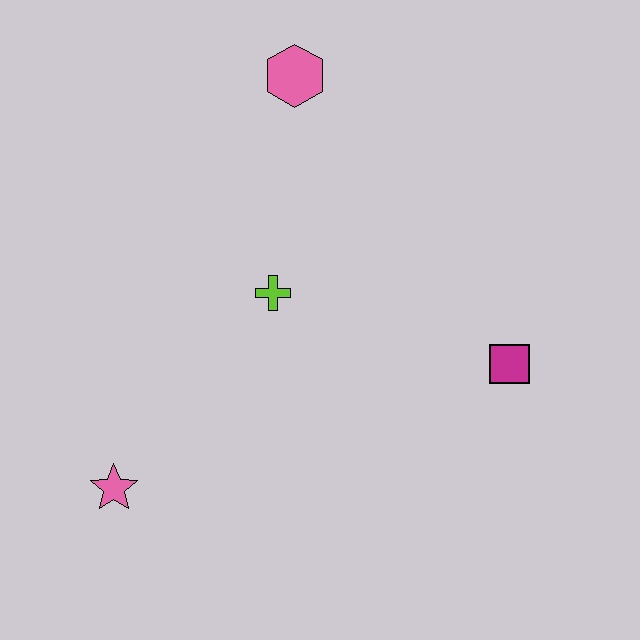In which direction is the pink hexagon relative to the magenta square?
The pink hexagon is above the magenta square.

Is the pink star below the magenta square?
Yes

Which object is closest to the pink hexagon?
The lime cross is closest to the pink hexagon.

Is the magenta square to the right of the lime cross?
Yes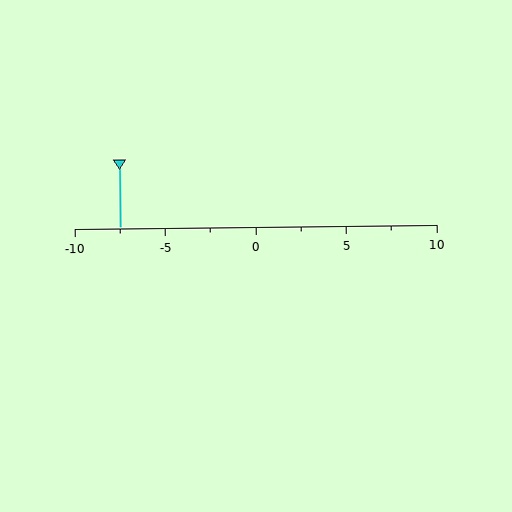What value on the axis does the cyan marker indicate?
The marker indicates approximately -7.5.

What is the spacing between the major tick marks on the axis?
The major ticks are spaced 5 apart.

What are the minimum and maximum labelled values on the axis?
The axis runs from -10 to 10.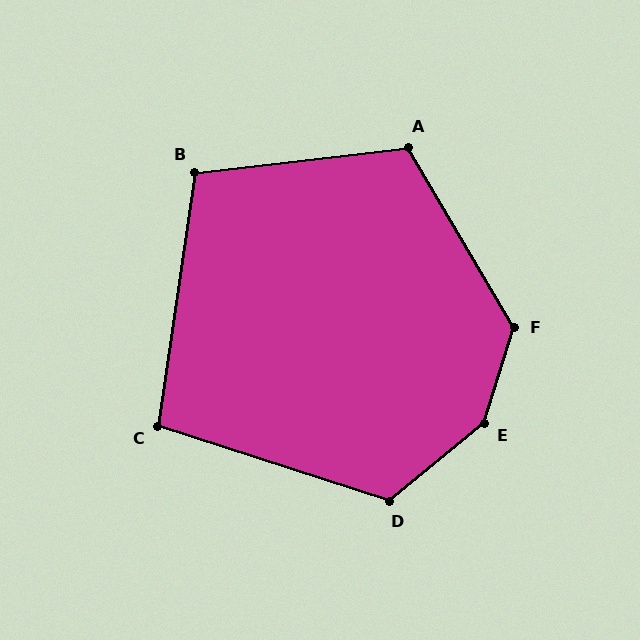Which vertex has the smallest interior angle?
C, at approximately 100 degrees.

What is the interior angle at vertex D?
Approximately 123 degrees (obtuse).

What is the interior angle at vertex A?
Approximately 114 degrees (obtuse).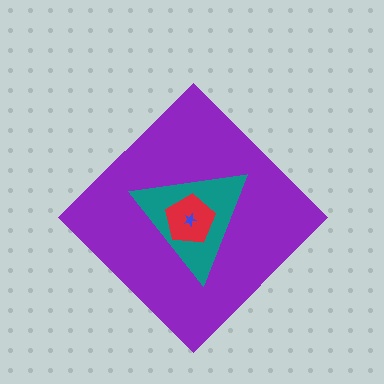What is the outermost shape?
The purple diamond.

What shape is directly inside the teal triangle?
The red pentagon.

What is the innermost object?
The blue star.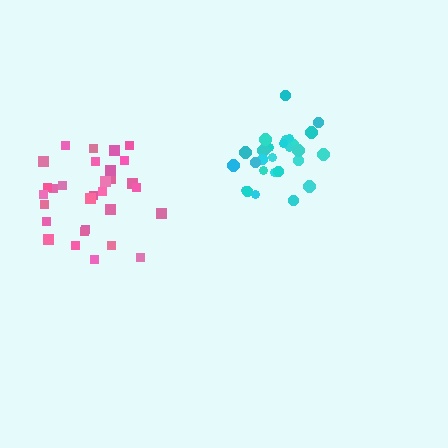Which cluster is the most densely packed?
Pink.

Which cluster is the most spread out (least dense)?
Cyan.